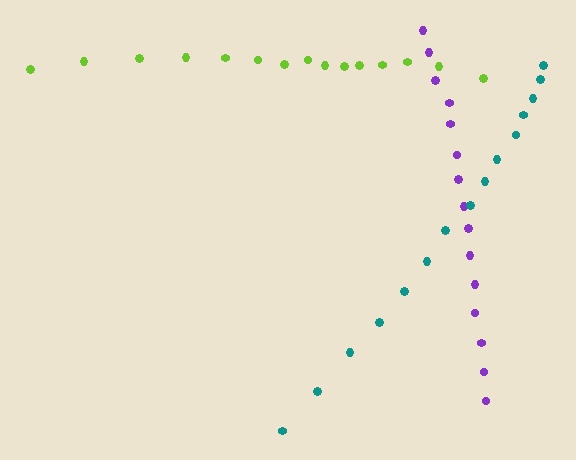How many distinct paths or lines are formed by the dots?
There are 3 distinct paths.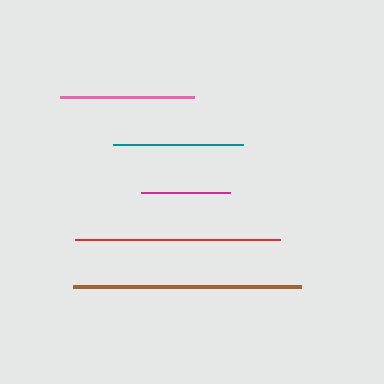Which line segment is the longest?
The brown line is the longest at approximately 228 pixels.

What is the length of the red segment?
The red segment is approximately 206 pixels long.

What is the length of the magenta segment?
The magenta segment is approximately 89 pixels long.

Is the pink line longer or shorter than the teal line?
The pink line is longer than the teal line.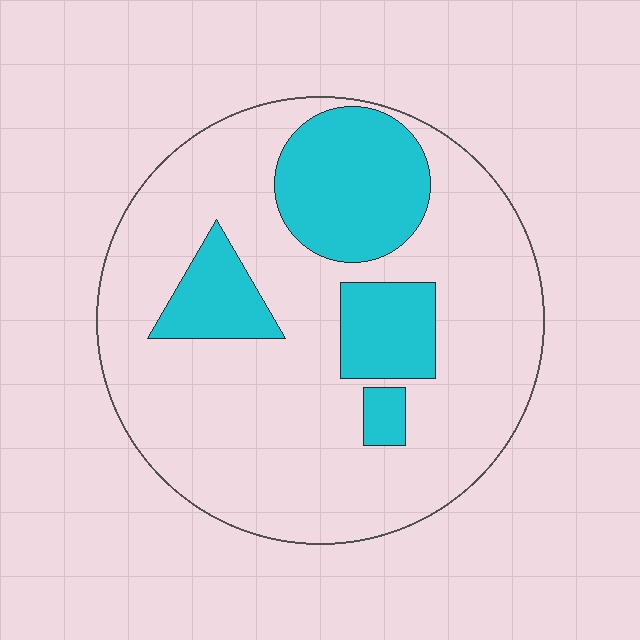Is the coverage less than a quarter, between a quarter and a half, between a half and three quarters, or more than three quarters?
Between a quarter and a half.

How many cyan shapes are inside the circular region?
4.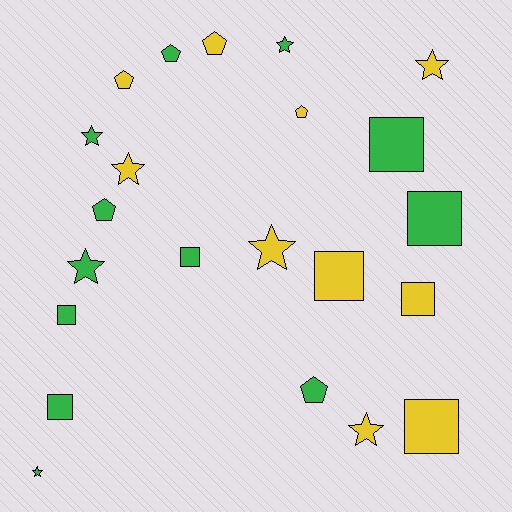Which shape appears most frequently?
Square, with 8 objects.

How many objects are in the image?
There are 22 objects.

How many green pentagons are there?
There are 3 green pentagons.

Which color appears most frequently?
Green, with 12 objects.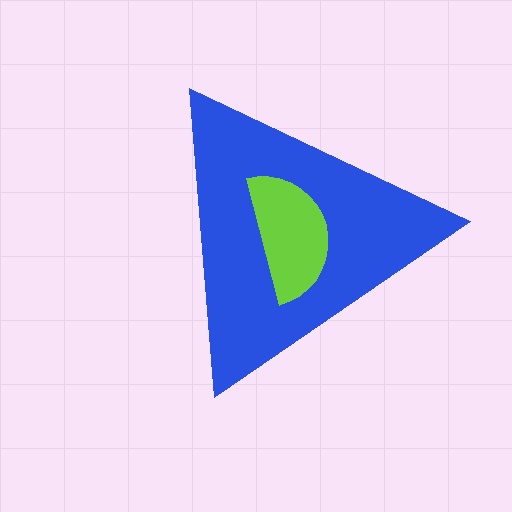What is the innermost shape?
The lime semicircle.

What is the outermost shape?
The blue triangle.